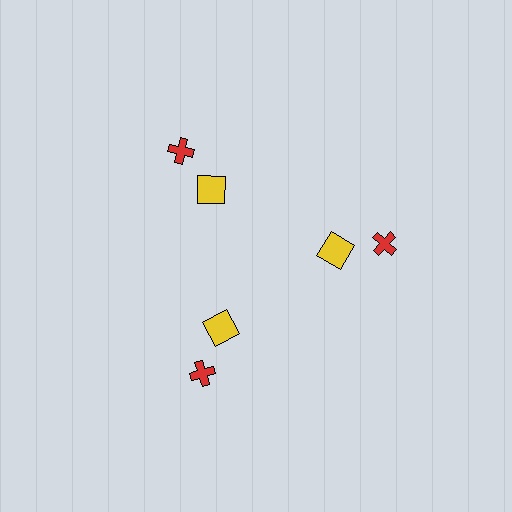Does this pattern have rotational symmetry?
Yes, this pattern has 3-fold rotational symmetry. It looks the same after rotating 120 degrees around the center.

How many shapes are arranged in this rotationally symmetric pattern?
There are 6 shapes, arranged in 3 groups of 2.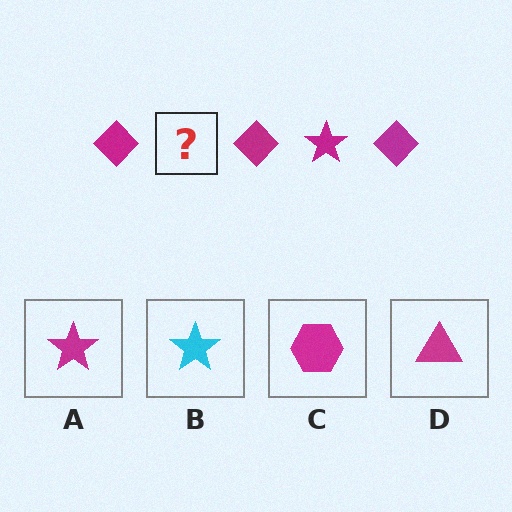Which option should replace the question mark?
Option A.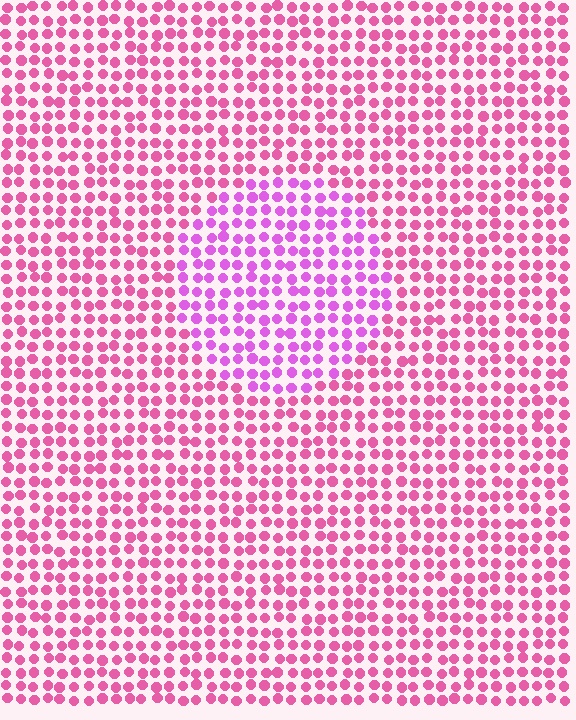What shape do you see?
I see a circle.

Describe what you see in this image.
The image is filled with small pink elements in a uniform arrangement. A circle-shaped region is visible where the elements are tinted to a slightly different hue, forming a subtle color boundary.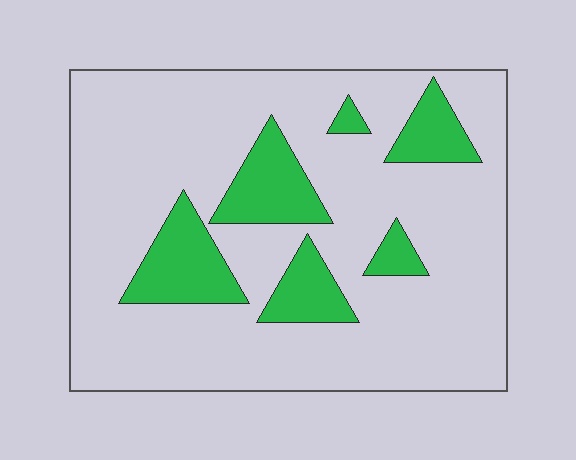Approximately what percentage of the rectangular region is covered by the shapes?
Approximately 20%.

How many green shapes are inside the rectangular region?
6.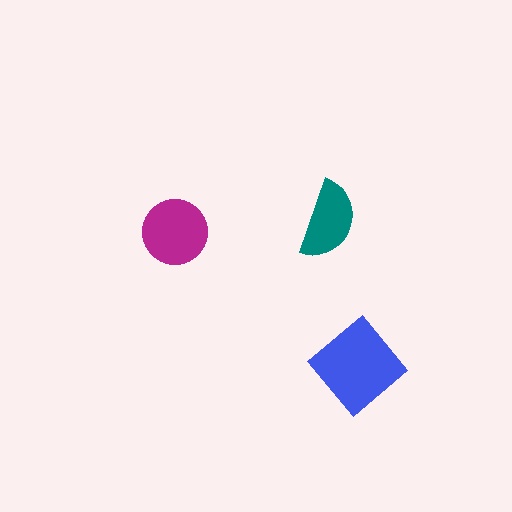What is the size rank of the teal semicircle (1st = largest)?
3rd.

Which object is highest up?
The teal semicircle is topmost.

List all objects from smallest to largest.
The teal semicircle, the magenta circle, the blue diamond.